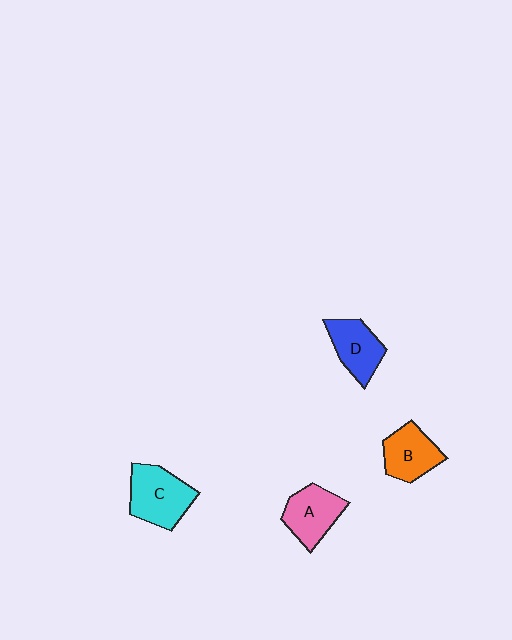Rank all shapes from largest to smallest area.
From largest to smallest: C (cyan), A (pink), B (orange), D (blue).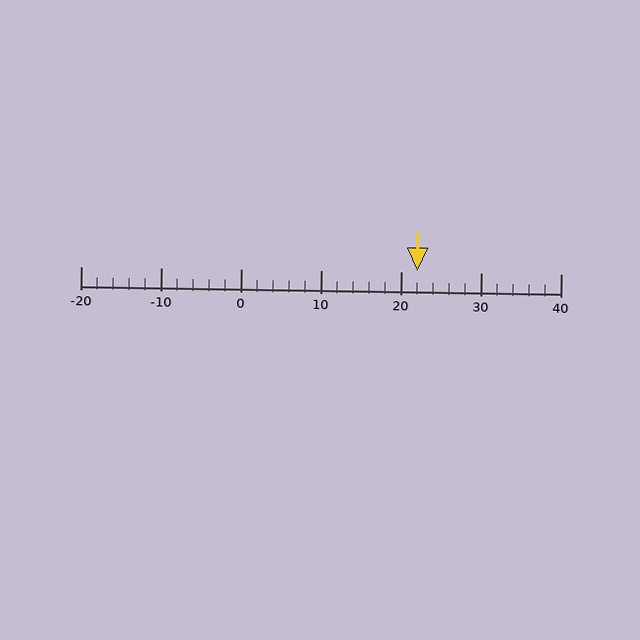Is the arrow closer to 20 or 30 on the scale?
The arrow is closer to 20.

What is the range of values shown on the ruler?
The ruler shows values from -20 to 40.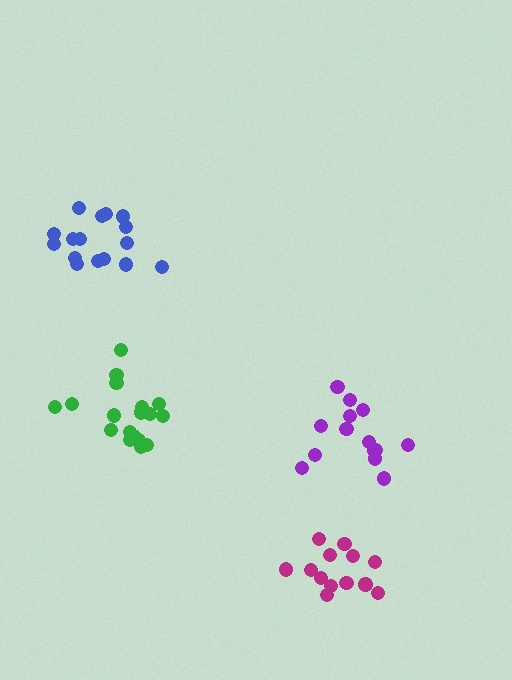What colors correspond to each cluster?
The clusters are colored: magenta, purple, green, blue.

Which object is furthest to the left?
The blue cluster is leftmost.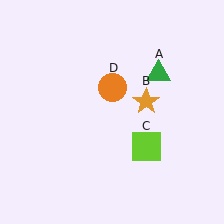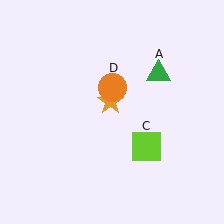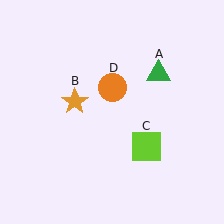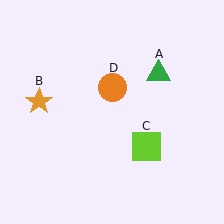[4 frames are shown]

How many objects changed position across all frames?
1 object changed position: orange star (object B).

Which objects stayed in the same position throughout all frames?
Green triangle (object A) and lime square (object C) and orange circle (object D) remained stationary.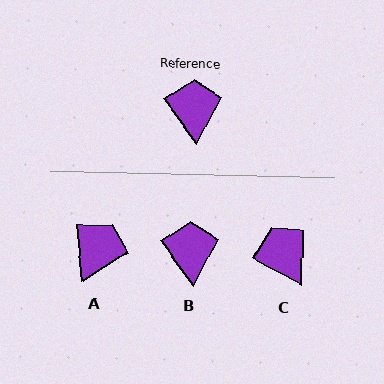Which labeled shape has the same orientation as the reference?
B.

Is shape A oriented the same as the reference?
No, it is off by about 30 degrees.